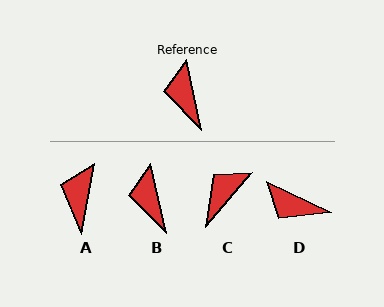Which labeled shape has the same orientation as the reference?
B.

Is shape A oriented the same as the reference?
No, it is off by about 23 degrees.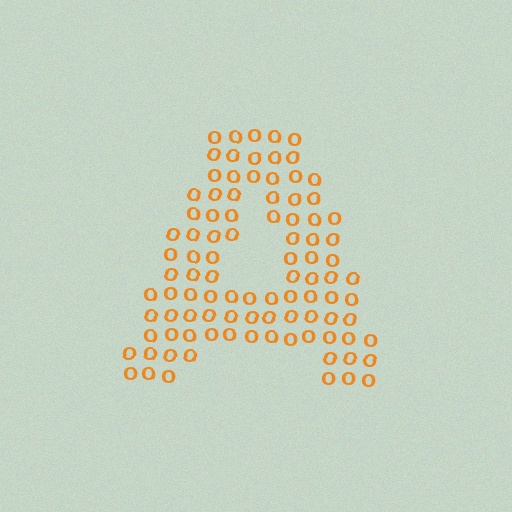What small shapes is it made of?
It is made of small letter O's.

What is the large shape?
The large shape is the letter A.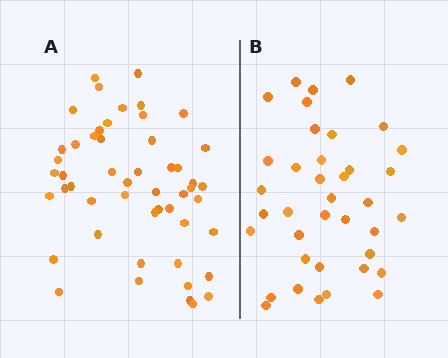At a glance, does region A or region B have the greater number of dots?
Region A (the left region) has more dots.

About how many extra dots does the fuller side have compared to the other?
Region A has approximately 15 more dots than region B.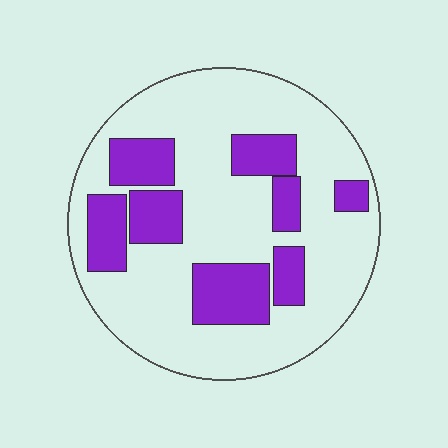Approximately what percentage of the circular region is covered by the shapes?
Approximately 30%.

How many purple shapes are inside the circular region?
8.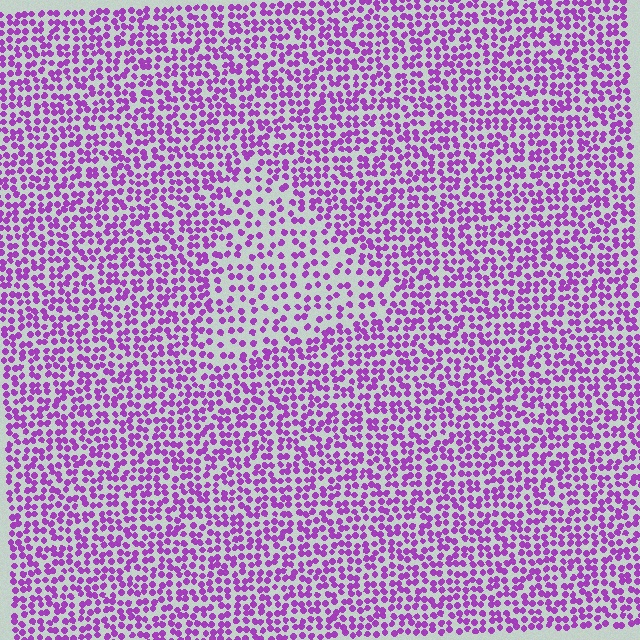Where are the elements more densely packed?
The elements are more densely packed outside the triangle boundary.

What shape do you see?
I see a triangle.